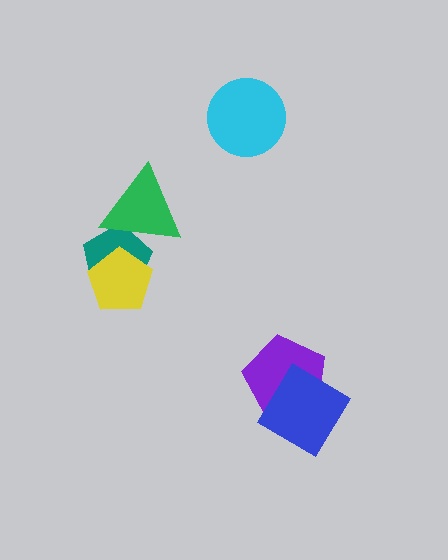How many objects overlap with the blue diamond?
1 object overlaps with the blue diamond.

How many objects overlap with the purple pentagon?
1 object overlaps with the purple pentagon.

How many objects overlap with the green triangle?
1 object overlaps with the green triangle.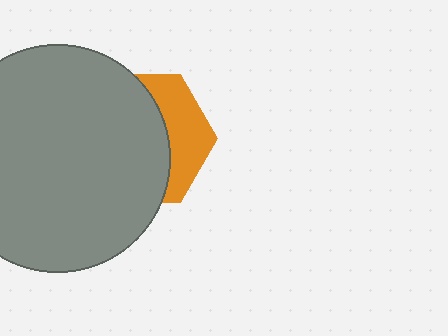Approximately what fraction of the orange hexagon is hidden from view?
Roughly 67% of the orange hexagon is hidden behind the gray circle.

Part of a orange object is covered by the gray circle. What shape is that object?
It is a hexagon.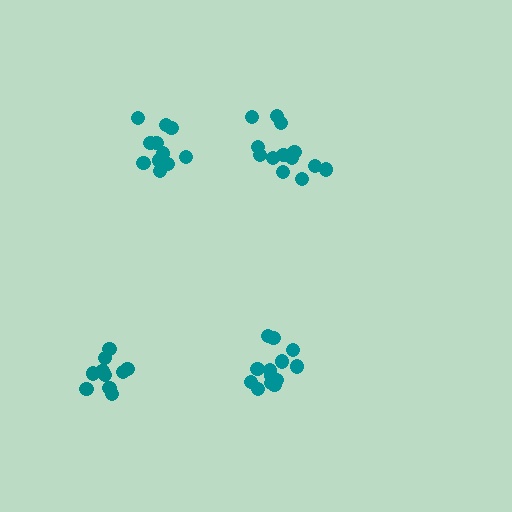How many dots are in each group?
Group 1: 13 dots, Group 2: 13 dots, Group 3: 10 dots, Group 4: 11 dots (47 total).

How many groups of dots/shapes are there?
There are 4 groups.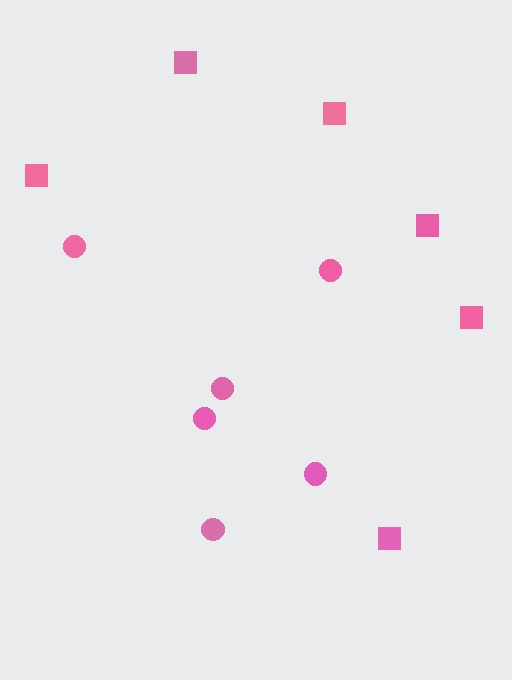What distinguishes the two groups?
There are 2 groups: one group of squares (6) and one group of circles (6).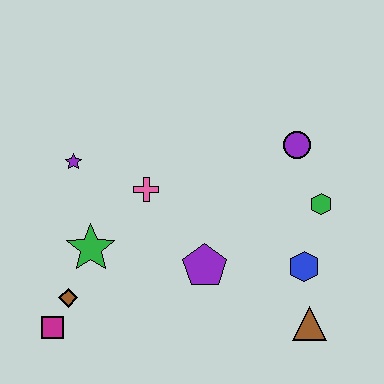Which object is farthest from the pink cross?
The brown triangle is farthest from the pink cross.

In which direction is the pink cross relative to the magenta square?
The pink cross is above the magenta square.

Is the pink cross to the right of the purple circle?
No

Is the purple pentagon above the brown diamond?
Yes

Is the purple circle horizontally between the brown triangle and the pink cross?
Yes